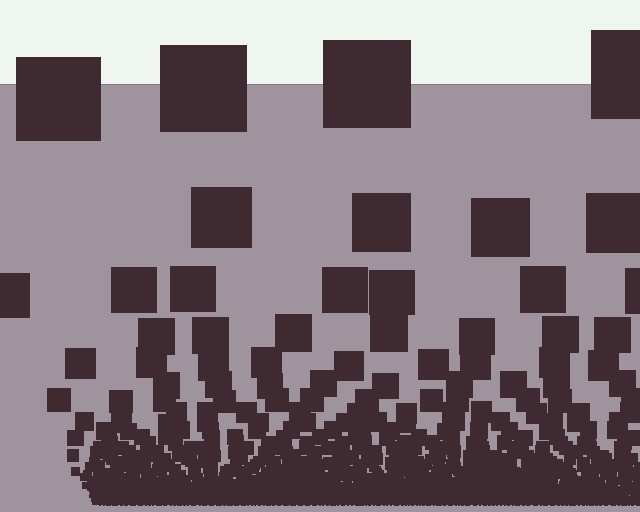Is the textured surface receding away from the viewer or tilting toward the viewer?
The surface appears to tilt toward the viewer. Texture elements get larger and sparser toward the top.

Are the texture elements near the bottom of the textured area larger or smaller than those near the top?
Smaller. The gradient is inverted — elements near the bottom are smaller and denser.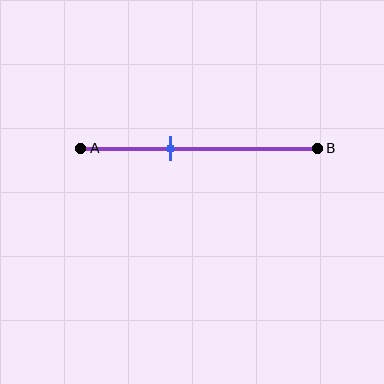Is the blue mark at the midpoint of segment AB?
No, the mark is at about 40% from A, not at the 50% midpoint.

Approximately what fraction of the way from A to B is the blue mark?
The blue mark is approximately 40% of the way from A to B.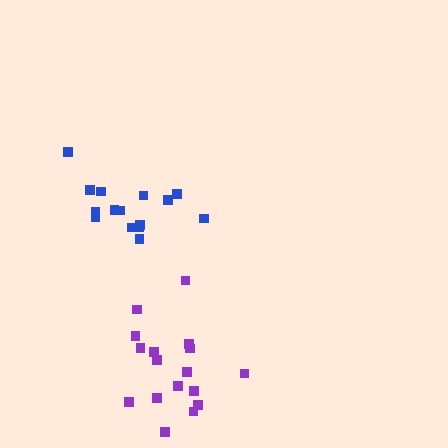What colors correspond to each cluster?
The clusters are colored: purple, blue.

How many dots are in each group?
Group 1: 17 dots, Group 2: 15 dots (32 total).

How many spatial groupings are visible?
There are 2 spatial groupings.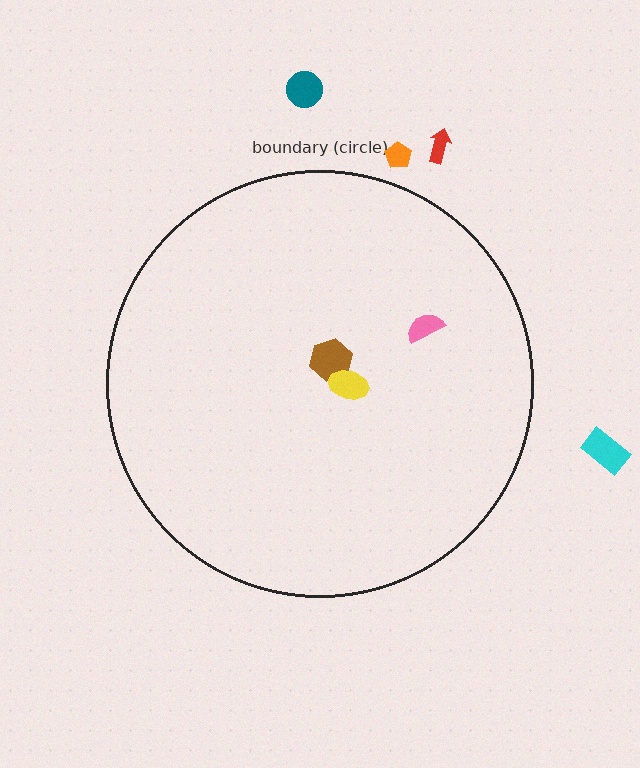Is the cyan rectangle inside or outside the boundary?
Outside.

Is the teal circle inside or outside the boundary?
Outside.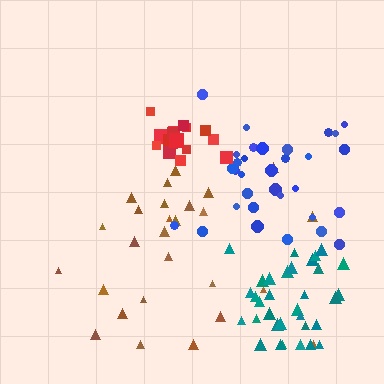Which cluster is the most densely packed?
Red.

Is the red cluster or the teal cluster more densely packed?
Red.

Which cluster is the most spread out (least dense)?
Brown.